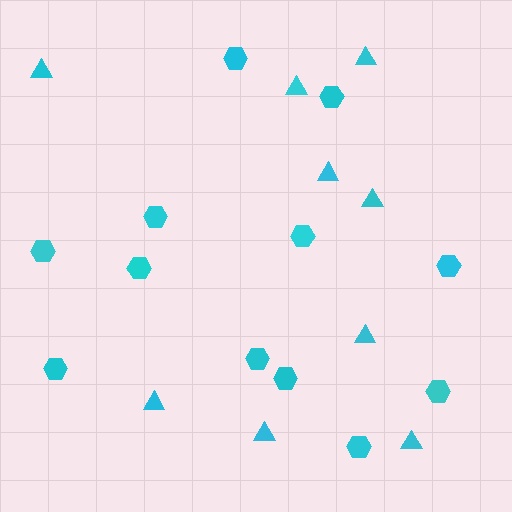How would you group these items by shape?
There are 2 groups: one group of triangles (9) and one group of hexagons (12).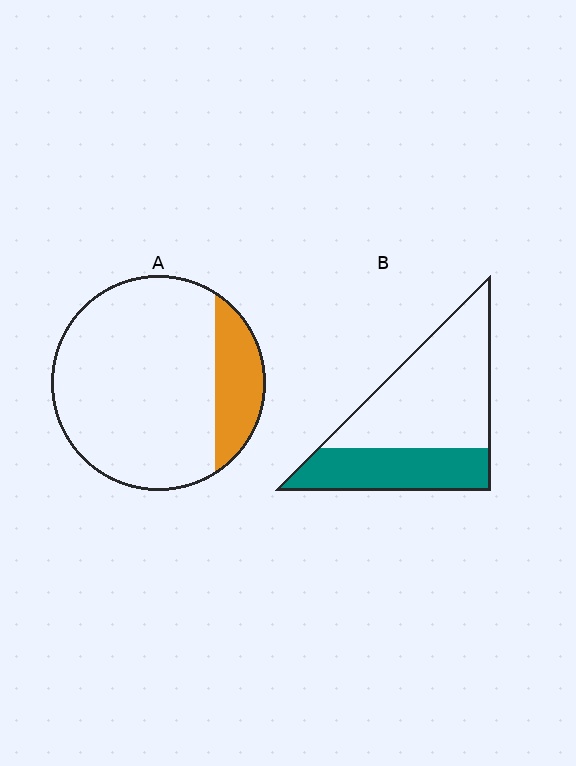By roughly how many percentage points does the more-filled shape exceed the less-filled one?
By roughly 20 percentage points (B over A).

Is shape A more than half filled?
No.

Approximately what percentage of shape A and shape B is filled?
A is approximately 20% and B is approximately 35%.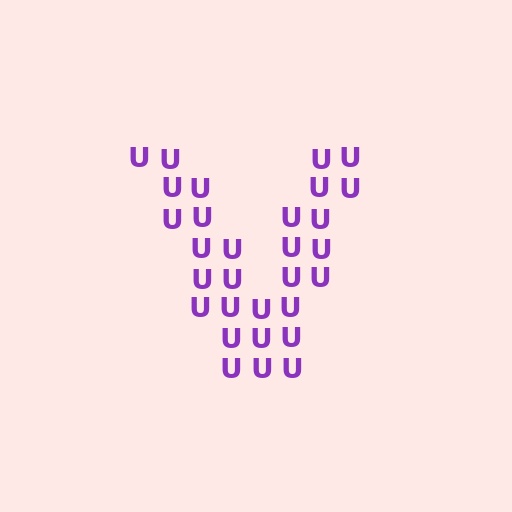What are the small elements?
The small elements are letter U's.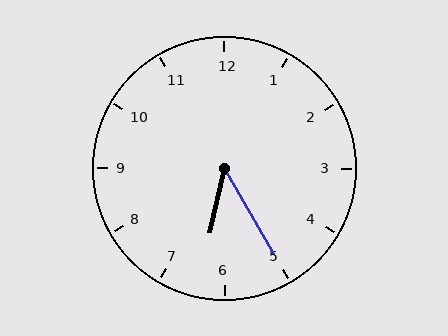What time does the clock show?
6:25.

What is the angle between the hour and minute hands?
Approximately 42 degrees.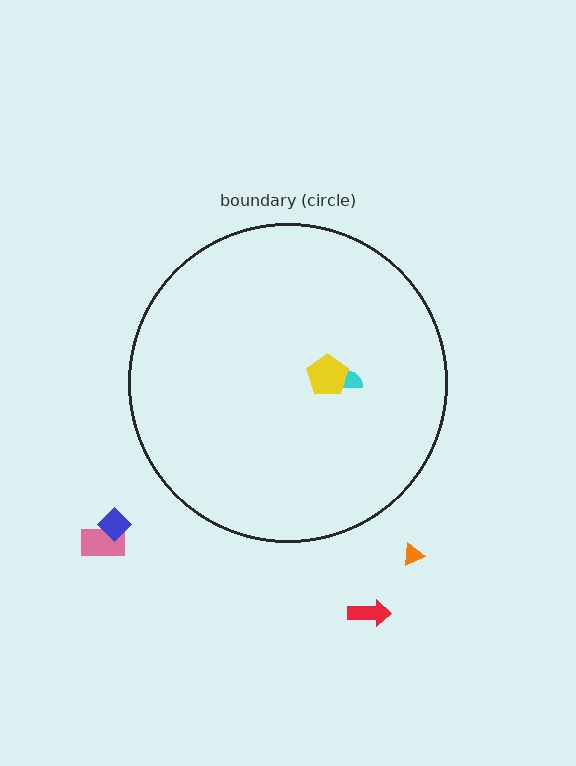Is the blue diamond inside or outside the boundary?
Outside.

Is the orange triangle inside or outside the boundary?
Outside.